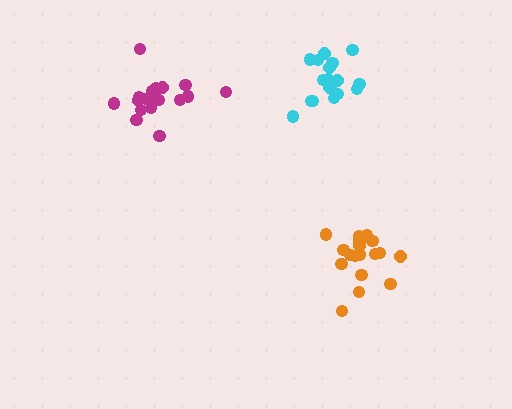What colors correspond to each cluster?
The clusters are colored: magenta, orange, cyan.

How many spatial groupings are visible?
There are 3 spatial groupings.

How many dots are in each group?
Group 1: 18 dots, Group 2: 18 dots, Group 3: 18 dots (54 total).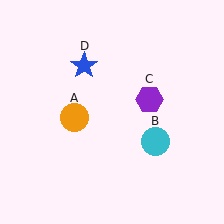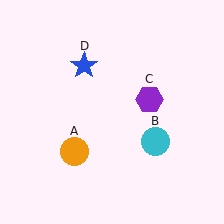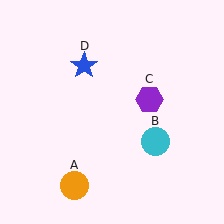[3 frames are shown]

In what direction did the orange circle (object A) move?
The orange circle (object A) moved down.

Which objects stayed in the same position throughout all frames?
Cyan circle (object B) and purple hexagon (object C) and blue star (object D) remained stationary.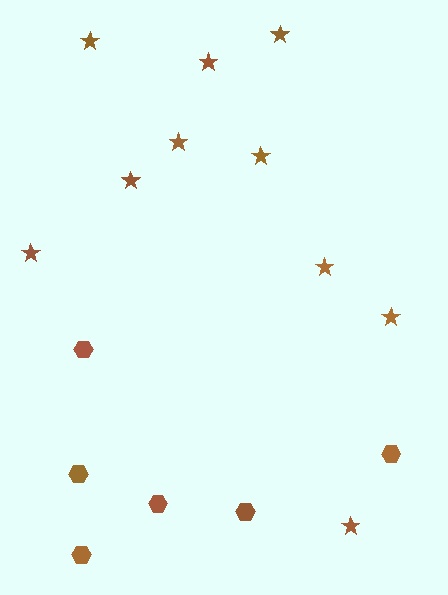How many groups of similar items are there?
There are 2 groups: one group of hexagons (6) and one group of stars (10).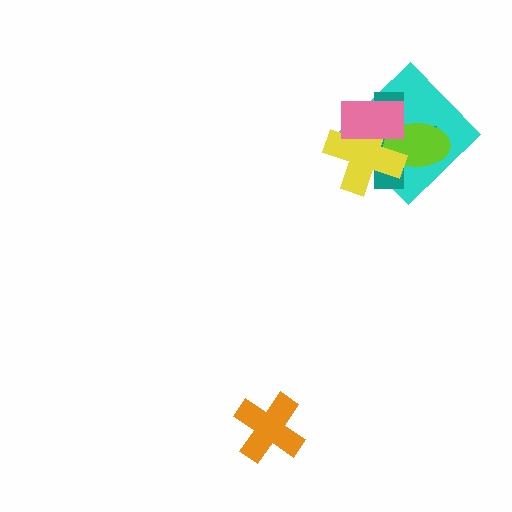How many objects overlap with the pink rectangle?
4 objects overlap with the pink rectangle.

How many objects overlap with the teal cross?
4 objects overlap with the teal cross.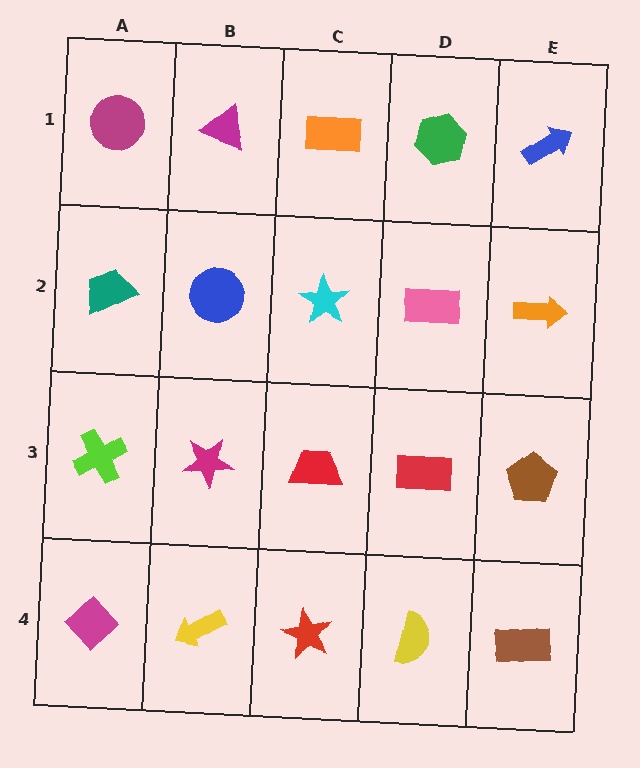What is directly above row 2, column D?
A green hexagon.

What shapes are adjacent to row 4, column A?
A lime cross (row 3, column A), a yellow arrow (row 4, column B).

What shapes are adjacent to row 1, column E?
An orange arrow (row 2, column E), a green hexagon (row 1, column D).